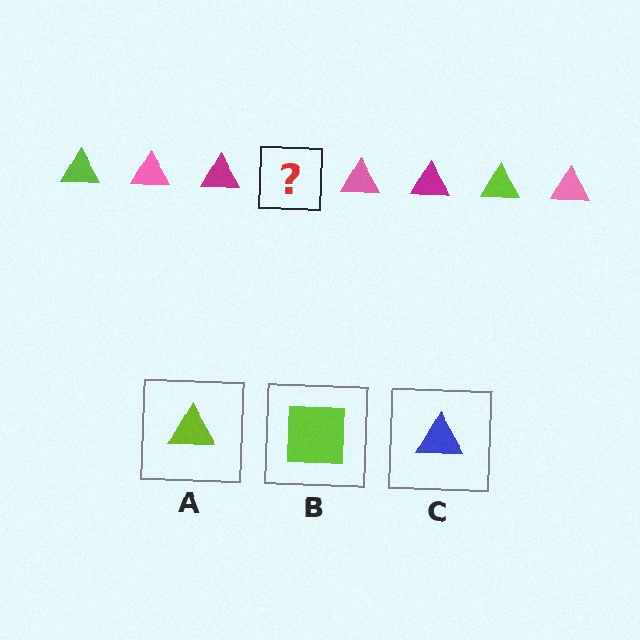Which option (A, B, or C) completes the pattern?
A.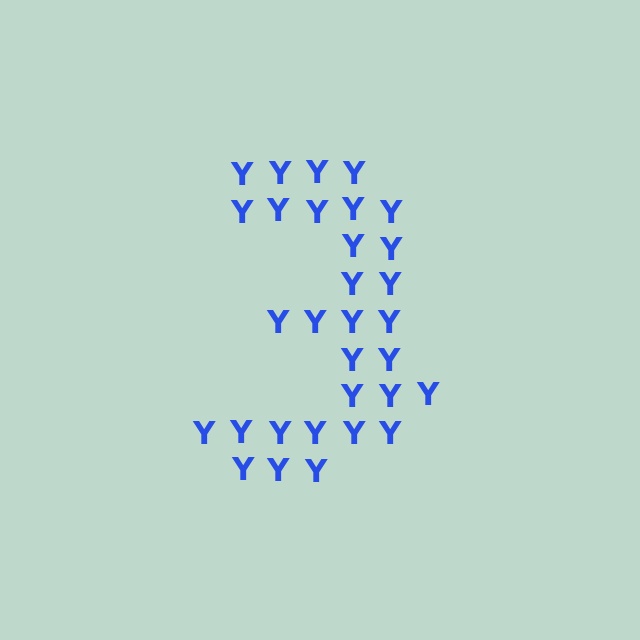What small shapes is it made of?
It is made of small letter Y's.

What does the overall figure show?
The overall figure shows the digit 3.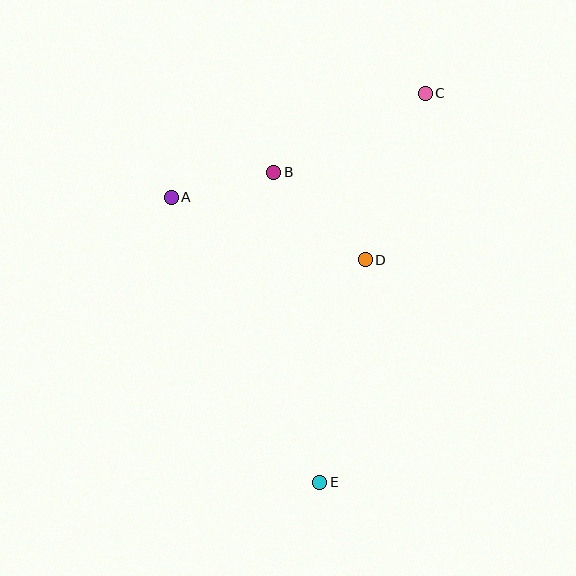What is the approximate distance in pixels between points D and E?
The distance between D and E is approximately 227 pixels.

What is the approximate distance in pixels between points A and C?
The distance between A and C is approximately 274 pixels.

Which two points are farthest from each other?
Points C and E are farthest from each other.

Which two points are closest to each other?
Points A and B are closest to each other.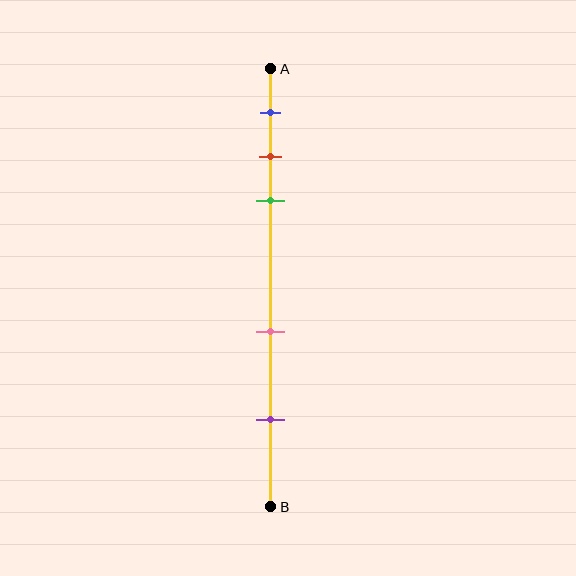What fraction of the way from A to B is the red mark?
The red mark is approximately 20% (0.2) of the way from A to B.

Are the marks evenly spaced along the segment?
No, the marks are not evenly spaced.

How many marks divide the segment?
There are 5 marks dividing the segment.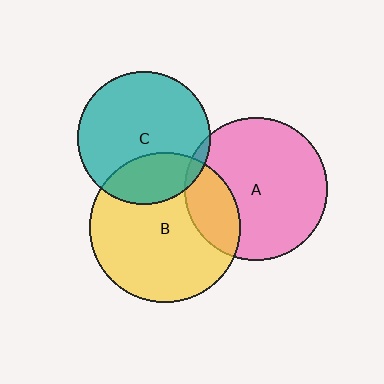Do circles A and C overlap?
Yes.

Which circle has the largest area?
Circle B (yellow).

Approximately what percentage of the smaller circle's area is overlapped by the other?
Approximately 5%.